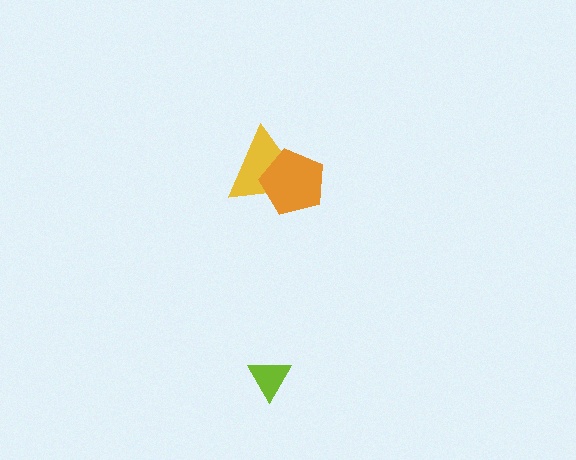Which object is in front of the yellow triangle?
The orange pentagon is in front of the yellow triangle.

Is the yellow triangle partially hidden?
Yes, it is partially covered by another shape.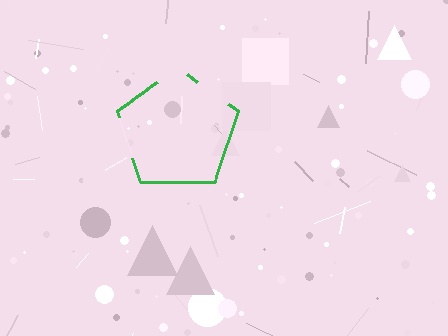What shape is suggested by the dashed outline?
The dashed outline suggests a pentagon.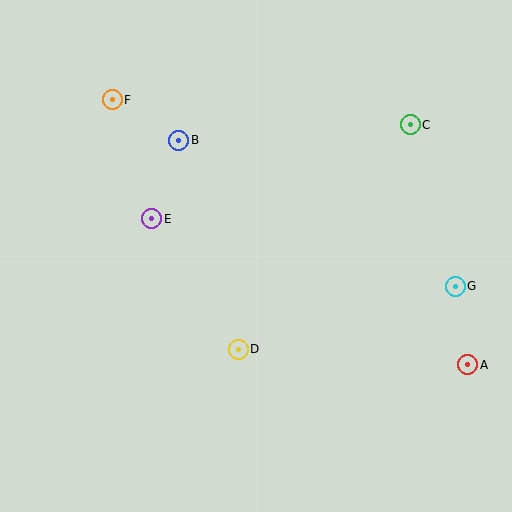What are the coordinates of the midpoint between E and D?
The midpoint between E and D is at (195, 284).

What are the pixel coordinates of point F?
Point F is at (112, 100).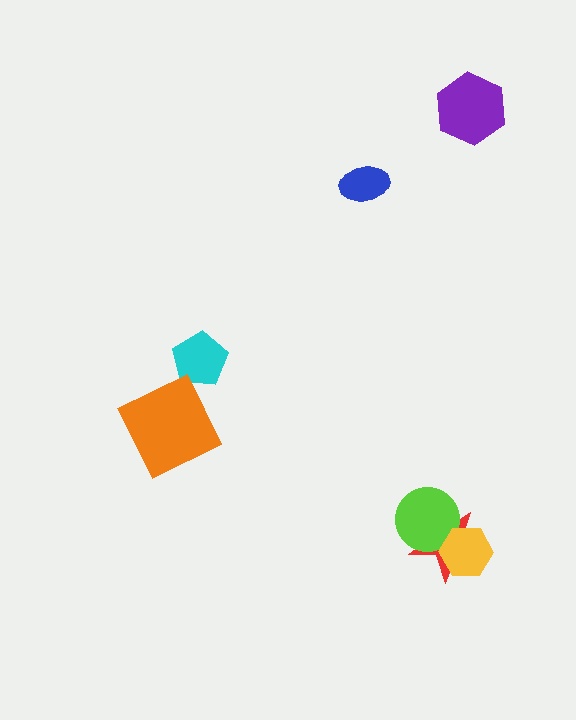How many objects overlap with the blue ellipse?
0 objects overlap with the blue ellipse.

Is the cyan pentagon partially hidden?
No, no other shape covers it.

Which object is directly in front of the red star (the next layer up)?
The lime circle is directly in front of the red star.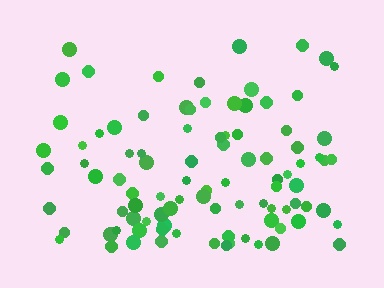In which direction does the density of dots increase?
From top to bottom, with the bottom side densest.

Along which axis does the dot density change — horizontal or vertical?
Vertical.